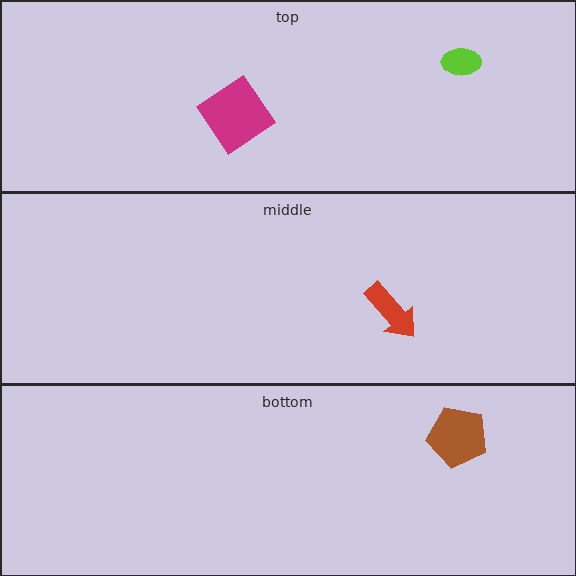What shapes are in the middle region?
The red arrow.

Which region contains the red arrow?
The middle region.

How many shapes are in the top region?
2.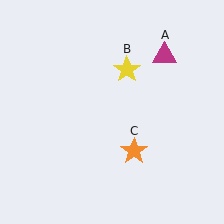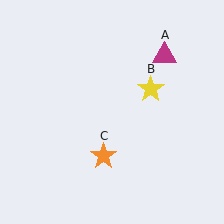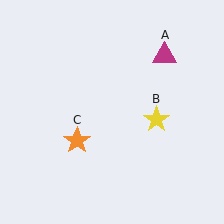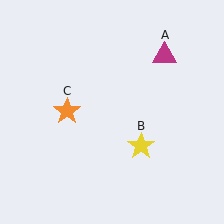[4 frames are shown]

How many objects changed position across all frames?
2 objects changed position: yellow star (object B), orange star (object C).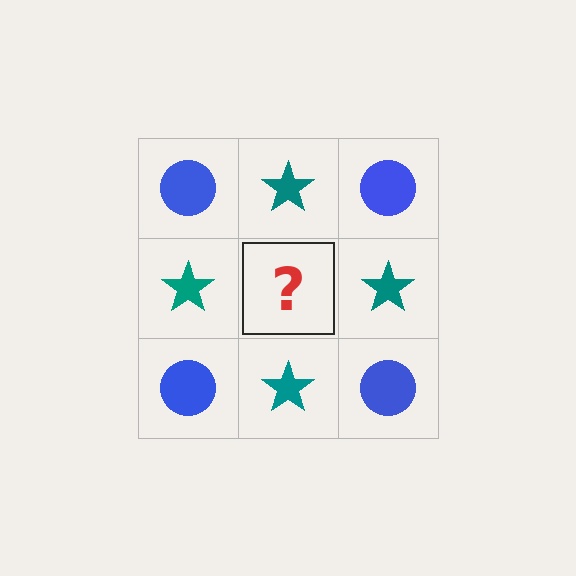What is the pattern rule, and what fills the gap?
The rule is that it alternates blue circle and teal star in a checkerboard pattern. The gap should be filled with a blue circle.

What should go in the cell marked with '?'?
The missing cell should contain a blue circle.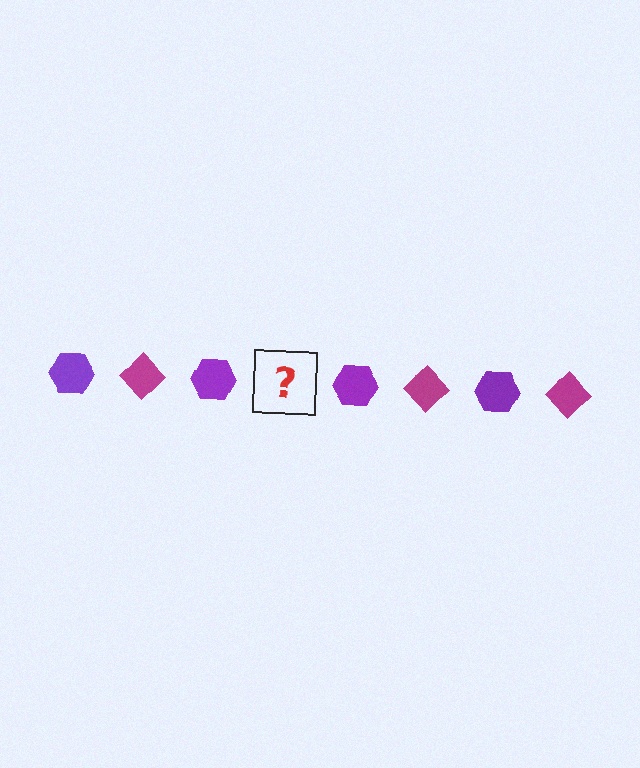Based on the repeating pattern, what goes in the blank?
The blank should be a magenta diamond.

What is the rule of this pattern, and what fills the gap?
The rule is that the pattern alternates between purple hexagon and magenta diamond. The gap should be filled with a magenta diamond.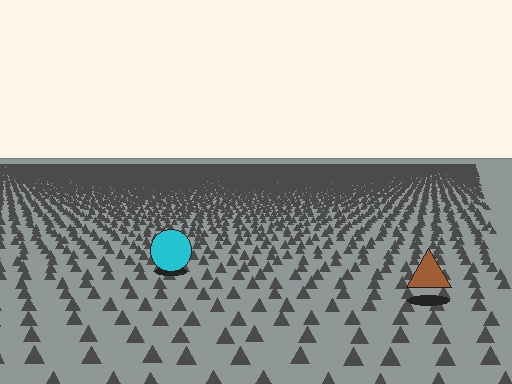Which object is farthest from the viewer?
The cyan circle is farthest from the viewer. It appears smaller and the ground texture around it is denser.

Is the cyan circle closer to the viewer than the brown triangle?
No. The brown triangle is closer — you can tell from the texture gradient: the ground texture is coarser near it.